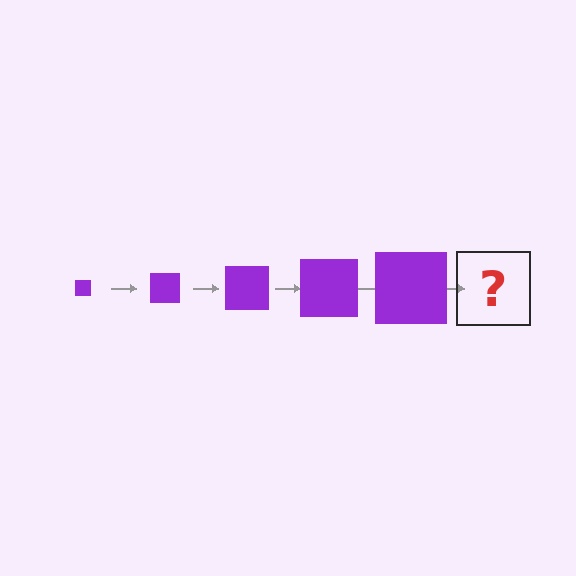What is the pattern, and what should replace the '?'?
The pattern is that the square gets progressively larger each step. The '?' should be a purple square, larger than the previous one.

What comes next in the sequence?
The next element should be a purple square, larger than the previous one.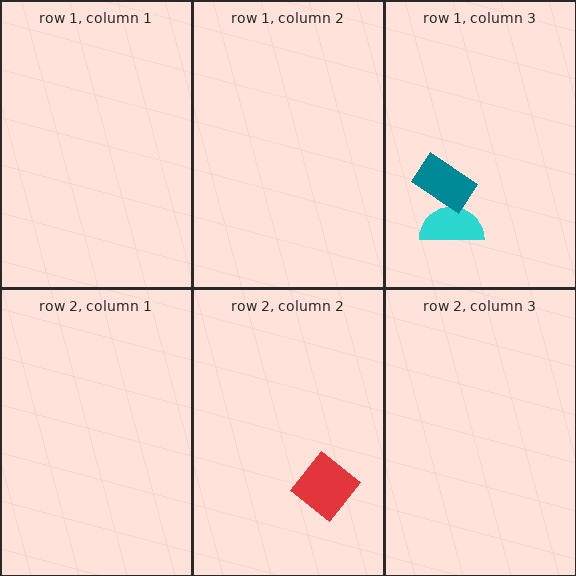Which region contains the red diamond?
The row 2, column 2 region.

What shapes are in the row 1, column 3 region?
The cyan semicircle, the teal rectangle.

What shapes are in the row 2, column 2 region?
The red diamond.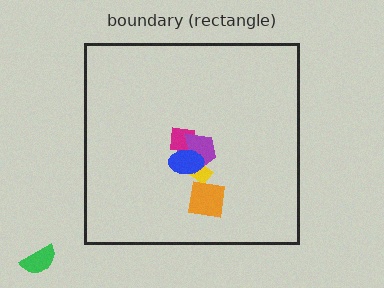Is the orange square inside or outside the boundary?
Inside.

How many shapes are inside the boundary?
5 inside, 1 outside.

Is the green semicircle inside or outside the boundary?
Outside.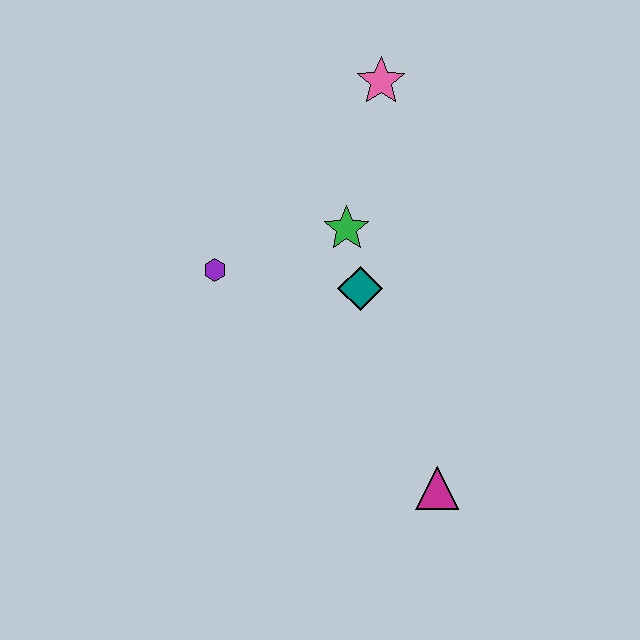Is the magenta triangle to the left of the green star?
No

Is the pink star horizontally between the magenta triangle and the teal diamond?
Yes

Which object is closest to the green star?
The teal diamond is closest to the green star.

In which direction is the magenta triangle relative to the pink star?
The magenta triangle is below the pink star.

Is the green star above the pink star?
No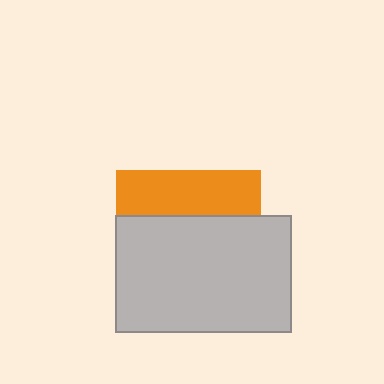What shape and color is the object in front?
The object in front is a light gray rectangle.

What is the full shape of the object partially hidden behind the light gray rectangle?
The partially hidden object is an orange square.